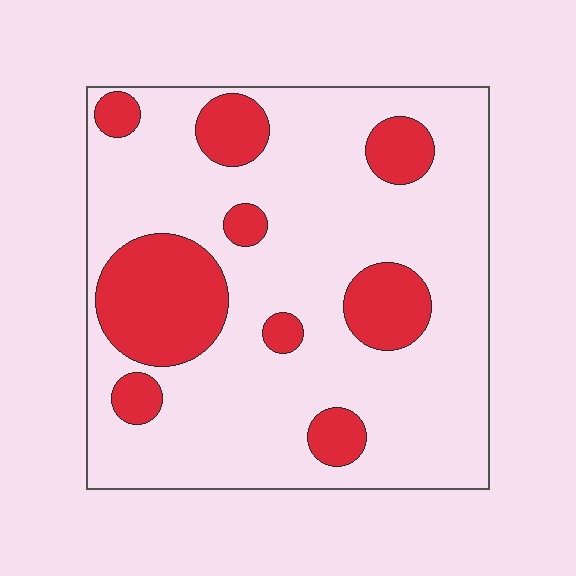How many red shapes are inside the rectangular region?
9.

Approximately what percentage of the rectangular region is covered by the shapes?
Approximately 25%.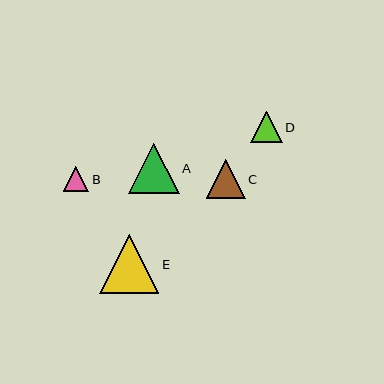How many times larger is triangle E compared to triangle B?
Triangle E is approximately 2.3 times the size of triangle B.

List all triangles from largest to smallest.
From largest to smallest: E, A, C, D, B.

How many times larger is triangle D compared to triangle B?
Triangle D is approximately 1.2 times the size of triangle B.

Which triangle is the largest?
Triangle E is the largest with a size of approximately 59 pixels.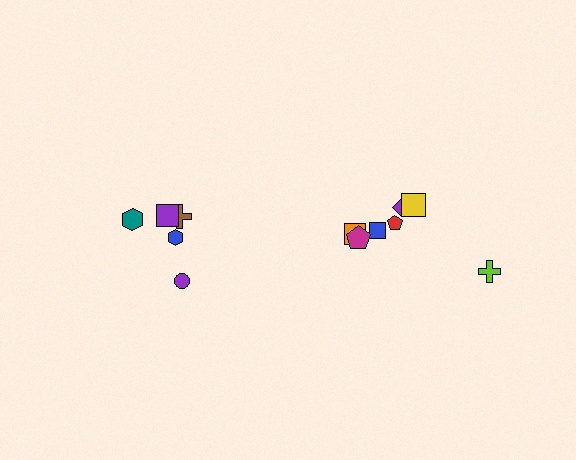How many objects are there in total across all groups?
There are 12 objects.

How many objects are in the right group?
There are 7 objects.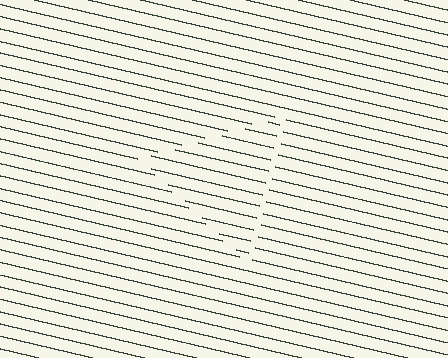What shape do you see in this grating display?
An illusory triangle. The interior of the shape contains the same grating, shifted by half a period — the contour is defined by the phase discontinuity where line-ends from the inner and outer gratings abut.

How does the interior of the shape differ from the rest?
The interior of the shape contains the same grating, shifted by half a period — the contour is defined by the phase discontinuity where line-ends from the inner and outer gratings abut.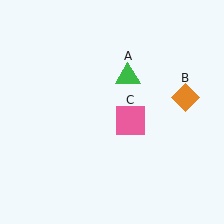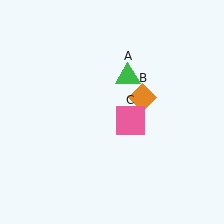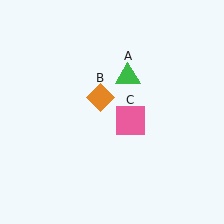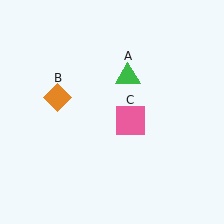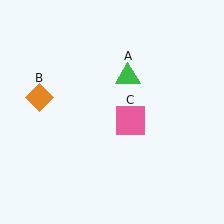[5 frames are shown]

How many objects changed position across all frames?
1 object changed position: orange diamond (object B).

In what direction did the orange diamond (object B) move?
The orange diamond (object B) moved left.